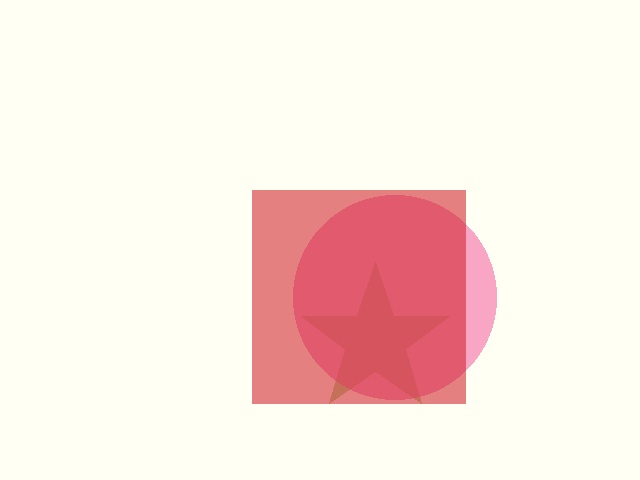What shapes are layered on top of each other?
The layered shapes are: a lime star, a pink circle, a red square.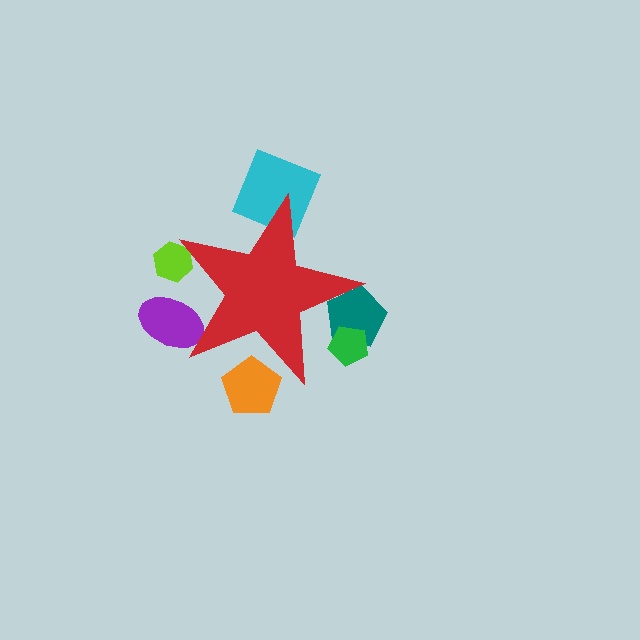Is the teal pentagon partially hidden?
Yes, the teal pentagon is partially hidden behind the red star.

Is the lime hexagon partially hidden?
Yes, the lime hexagon is partially hidden behind the red star.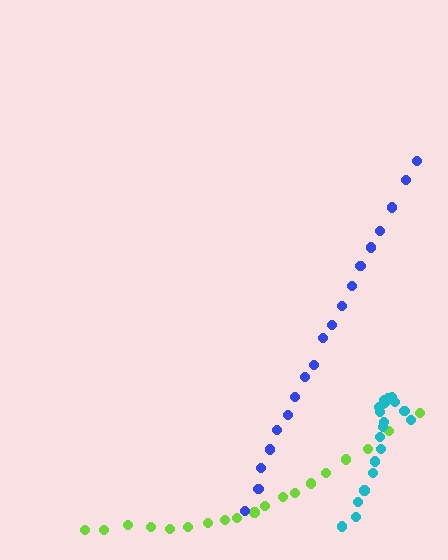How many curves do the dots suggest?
There are 3 distinct paths.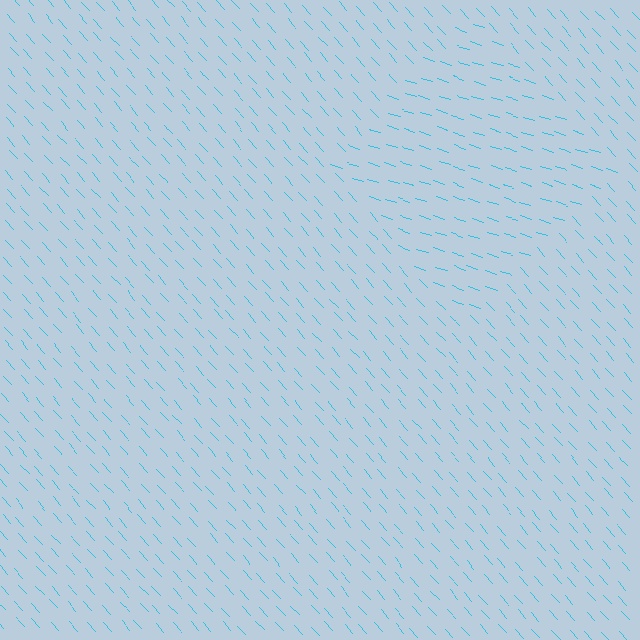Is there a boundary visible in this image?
Yes, there is a texture boundary formed by a change in line orientation.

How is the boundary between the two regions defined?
The boundary is defined purely by a change in line orientation (approximately 30 degrees difference). All lines are the same color and thickness.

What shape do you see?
I see a diamond.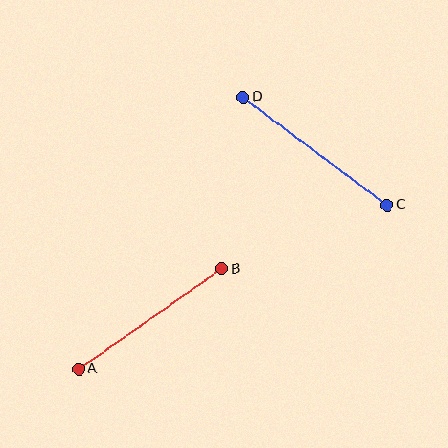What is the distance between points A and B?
The distance is approximately 175 pixels.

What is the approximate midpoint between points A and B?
The midpoint is at approximately (150, 319) pixels.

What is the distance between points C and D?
The distance is approximately 180 pixels.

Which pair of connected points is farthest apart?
Points C and D are farthest apart.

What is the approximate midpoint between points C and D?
The midpoint is at approximately (315, 151) pixels.